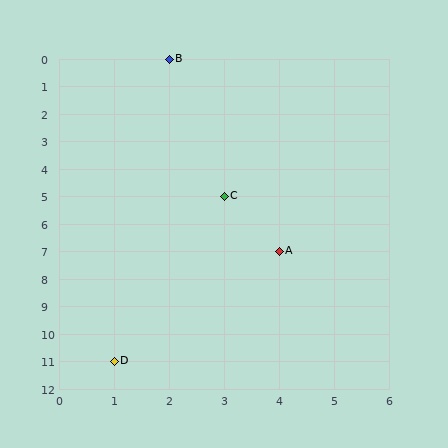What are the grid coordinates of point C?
Point C is at grid coordinates (3, 5).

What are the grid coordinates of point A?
Point A is at grid coordinates (4, 7).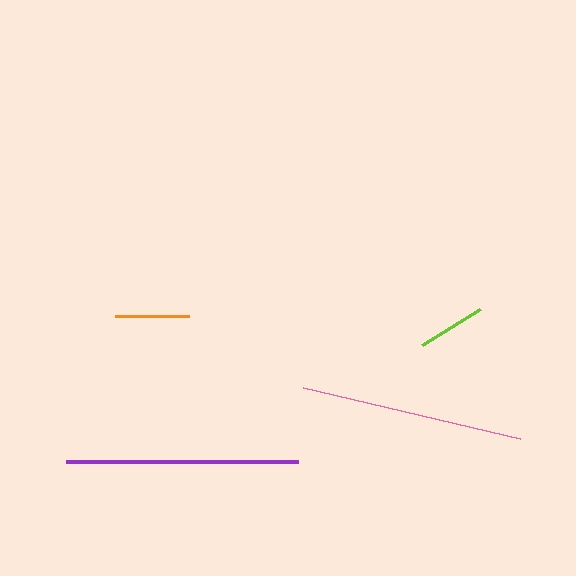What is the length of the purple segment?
The purple segment is approximately 232 pixels long.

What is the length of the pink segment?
The pink segment is approximately 223 pixels long.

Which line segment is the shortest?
The lime line is the shortest at approximately 69 pixels.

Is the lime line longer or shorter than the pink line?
The pink line is longer than the lime line.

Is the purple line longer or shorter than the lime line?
The purple line is longer than the lime line.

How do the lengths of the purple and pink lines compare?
The purple and pink lines are approximately the same length.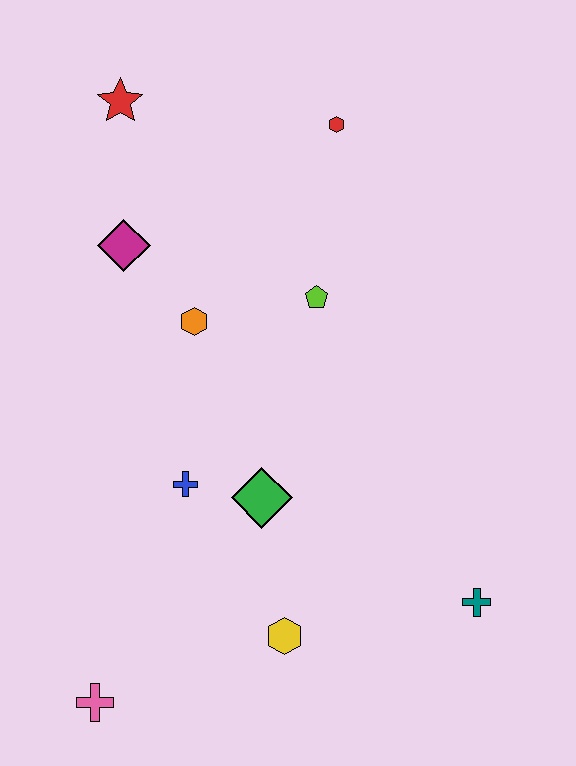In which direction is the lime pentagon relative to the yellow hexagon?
The lime pentagon is above the yellow hexagon.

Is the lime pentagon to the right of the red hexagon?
No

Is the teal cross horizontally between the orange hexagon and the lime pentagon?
No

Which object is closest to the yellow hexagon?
The green diamond is closest to the yellow hexagon.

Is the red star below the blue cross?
No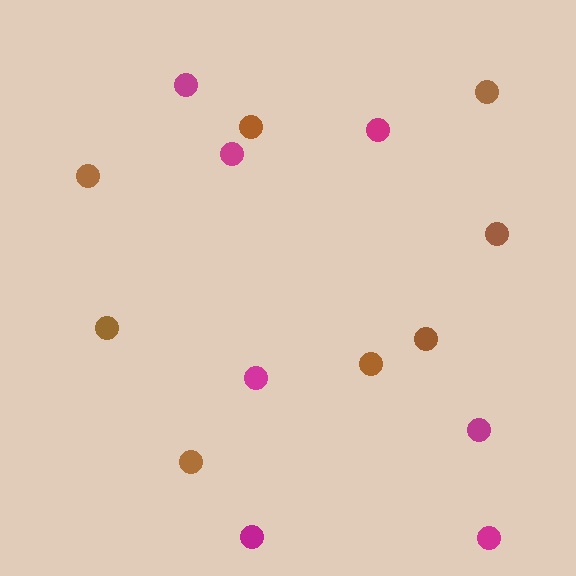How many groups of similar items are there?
There are 2 groups: one group of brown circles (8) and one group of magenta circles (7).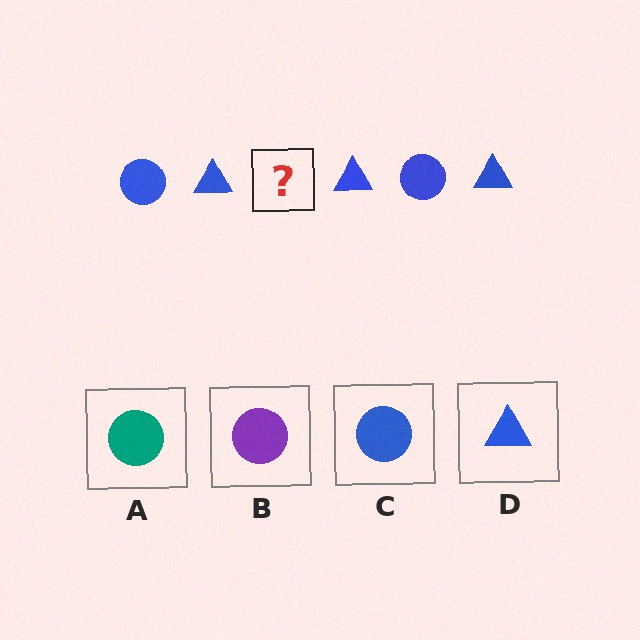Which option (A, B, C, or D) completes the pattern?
C.